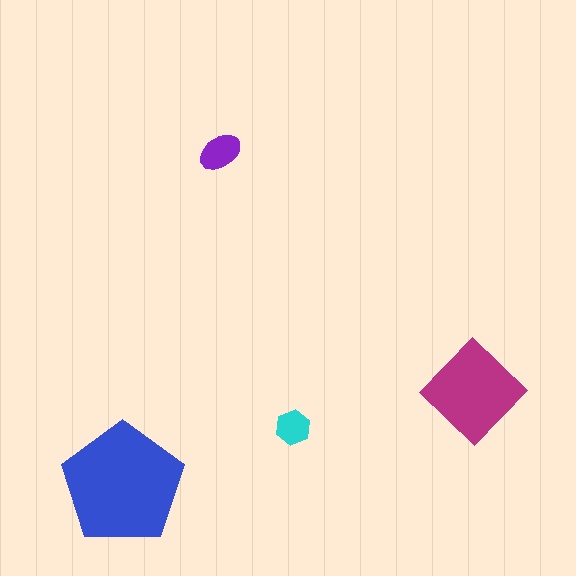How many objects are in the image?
There are 4 objects in the image.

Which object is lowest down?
The blue pentagon is bottommost.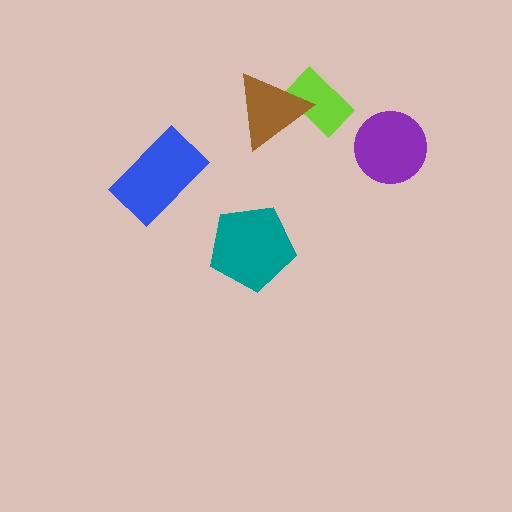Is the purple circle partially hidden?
No, no other shape covers it.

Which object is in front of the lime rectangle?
The brown triangle is in front of the lime rectangle.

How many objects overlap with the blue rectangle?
0 objects overlap with the blue rectangle.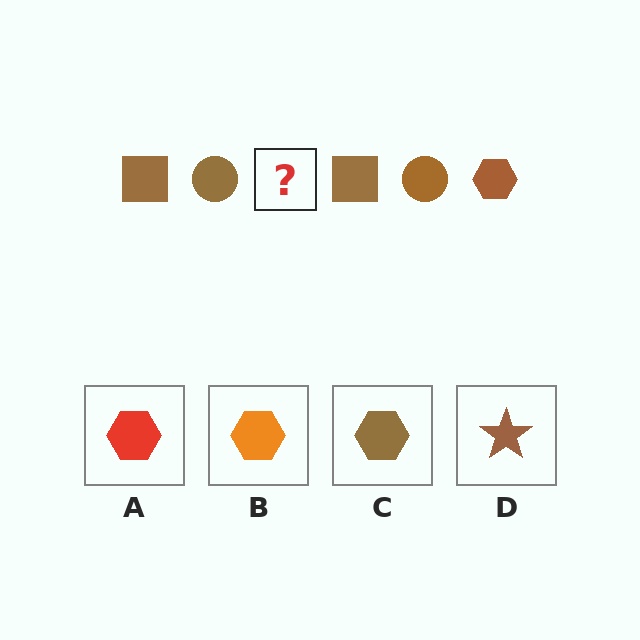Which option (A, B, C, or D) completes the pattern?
C.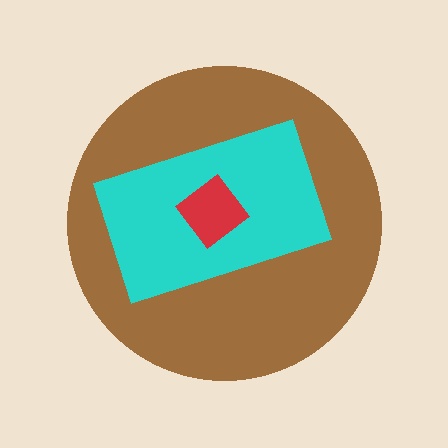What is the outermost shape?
The brown circle.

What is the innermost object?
The red diamond.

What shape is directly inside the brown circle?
The cyan rectangle.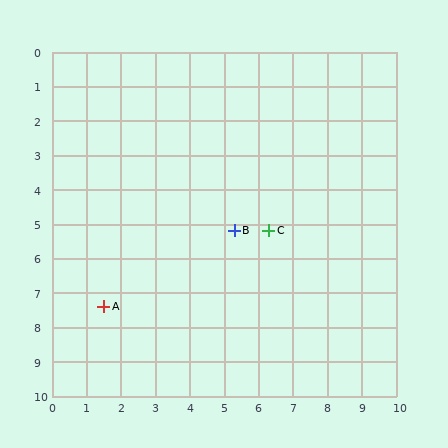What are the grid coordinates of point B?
Point B is at approximately (5.3, 5.2).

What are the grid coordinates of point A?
Point A is at approximately (1.5, 7.4).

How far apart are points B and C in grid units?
Points B and C are about 1.0 grid units apart.